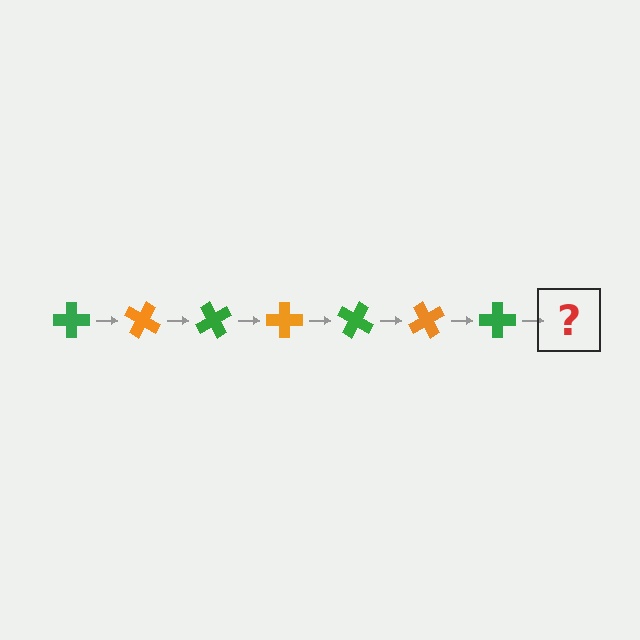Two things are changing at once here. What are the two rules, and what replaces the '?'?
The two rules are that it rotates 30 degrees each step and the color cycles through green and orange. The '?' should be an orange cross, rotated 210 degrees from the start.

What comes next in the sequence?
The next element should be an orange cross, rotated 210 degrees from the start.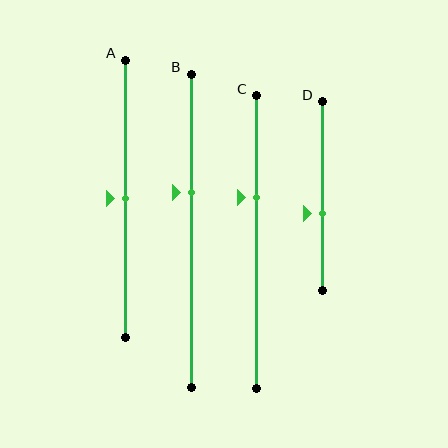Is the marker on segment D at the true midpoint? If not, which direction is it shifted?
No, the marker on segment D is shifted downward by about 9% of the segment length.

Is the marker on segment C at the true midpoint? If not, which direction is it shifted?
No, the marker on segment C is shifted upward by about 15% of the segment length.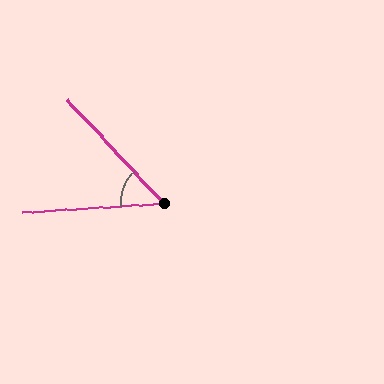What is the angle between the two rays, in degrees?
Approximately 51 degrees.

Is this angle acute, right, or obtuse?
It is acute.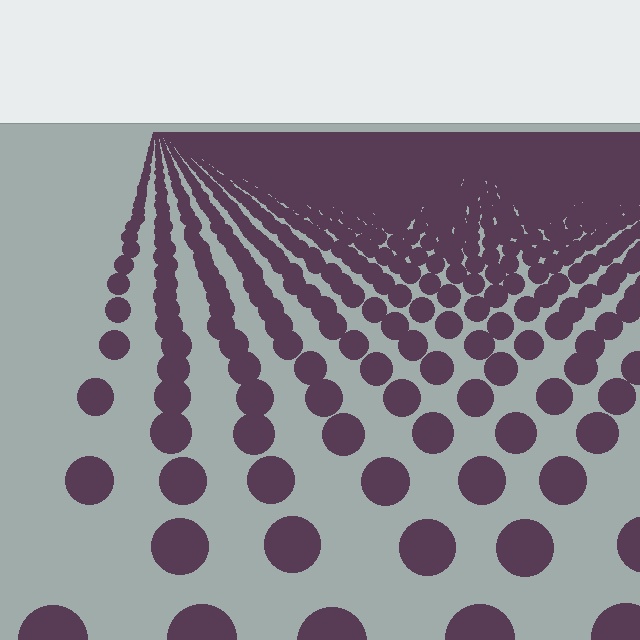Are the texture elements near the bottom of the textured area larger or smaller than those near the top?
Larger. Near the bottom, elements are closer to the viewer and appear at a bigger on-screen size.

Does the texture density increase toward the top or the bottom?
Density increases toward the top.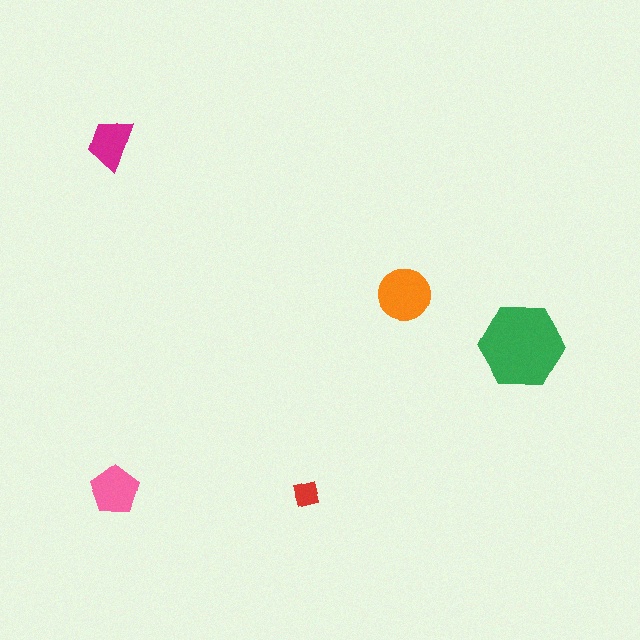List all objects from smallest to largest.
The red square, the magenta trapezoid, the pink pentagon, the orange circle, the green hexagon.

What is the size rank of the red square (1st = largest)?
5th.